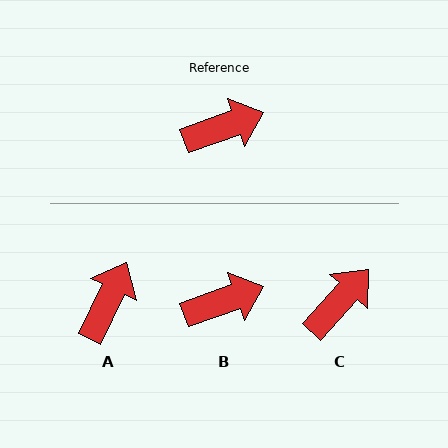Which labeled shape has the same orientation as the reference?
B.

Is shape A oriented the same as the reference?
No, it is off by about 44 degrees.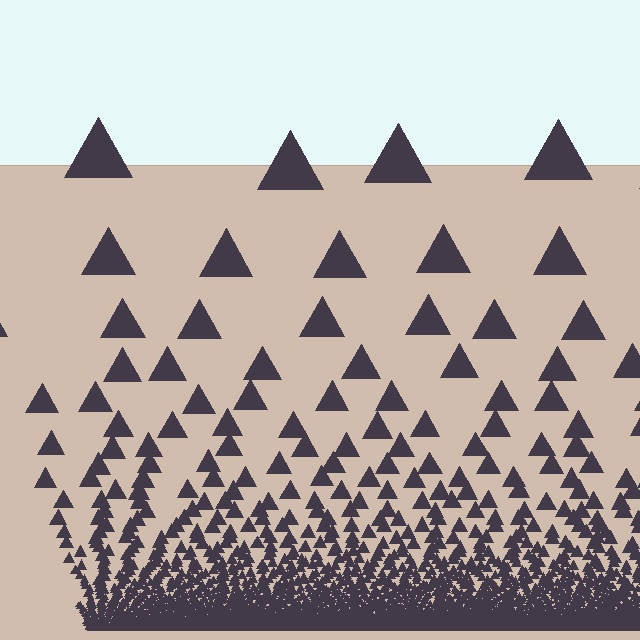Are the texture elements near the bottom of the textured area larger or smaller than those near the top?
Smaller. The gradient is inverted — elements near the bottom are smaller and denser.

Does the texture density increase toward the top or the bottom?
Density increases toward the bottom.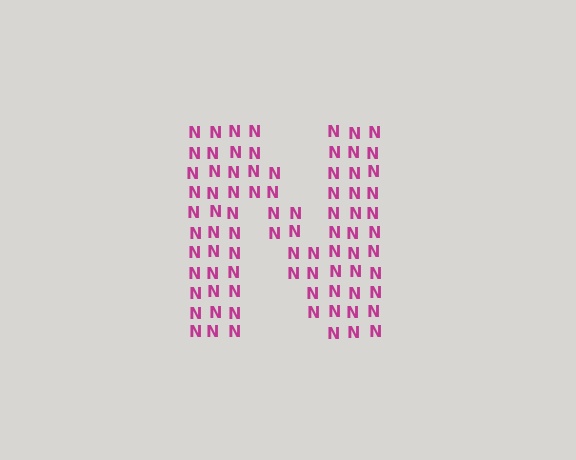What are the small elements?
The small elements are letter N's.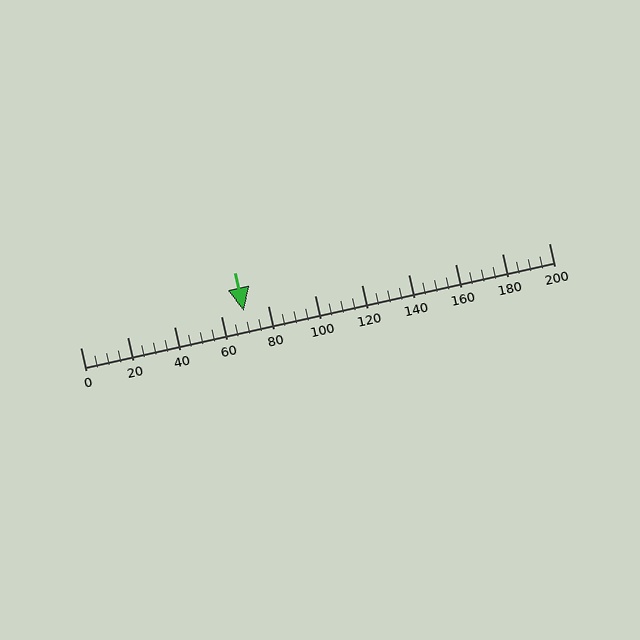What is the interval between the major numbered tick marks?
The major tick marks are spaced 20 units apart.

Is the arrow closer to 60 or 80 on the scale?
The arrow is closer to 60.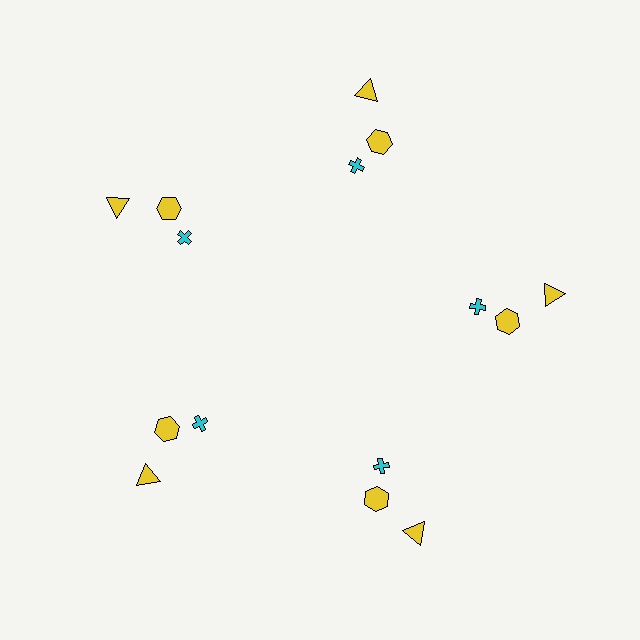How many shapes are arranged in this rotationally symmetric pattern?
There are 15 shapes, arranged in 5 groups of 3.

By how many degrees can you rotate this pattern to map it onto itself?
The pattern maps onto itself every 72 degrees of rotation.